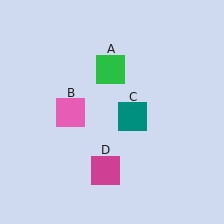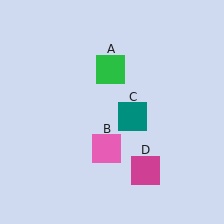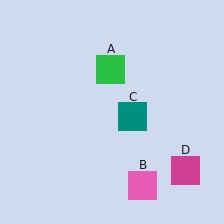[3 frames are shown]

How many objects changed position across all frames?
2 objects changed position: pink square (object B), magenta square (object D).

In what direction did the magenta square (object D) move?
The magenta square (object D) moved right.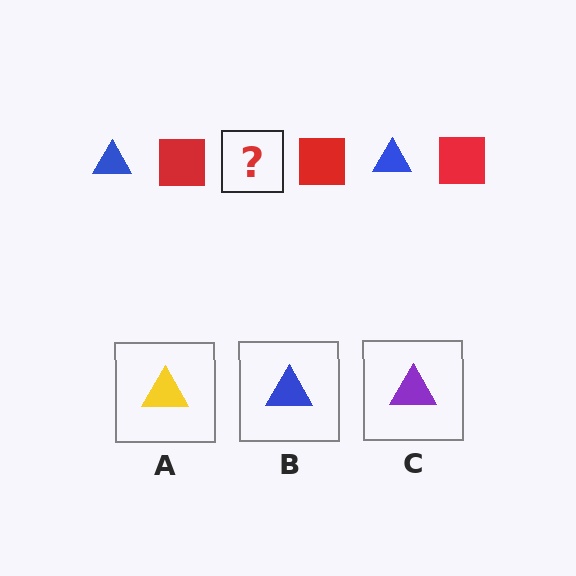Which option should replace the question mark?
Option B.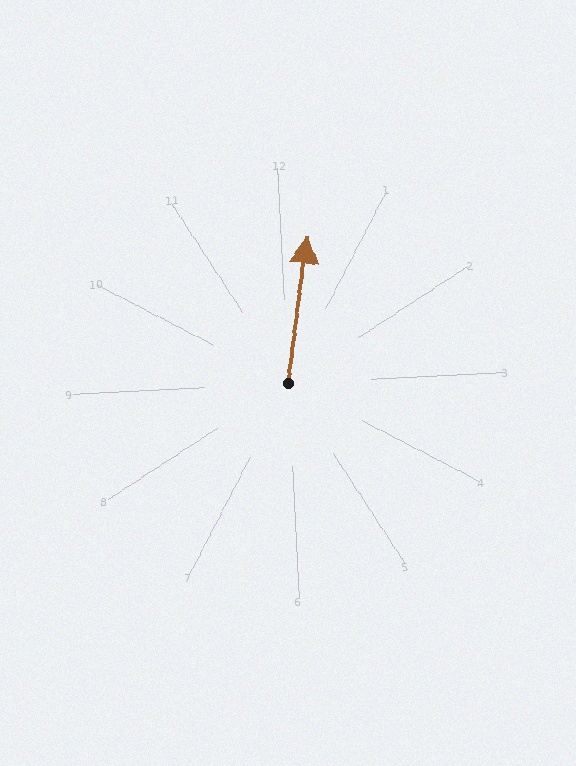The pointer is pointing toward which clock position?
Roughly 12 o'clock.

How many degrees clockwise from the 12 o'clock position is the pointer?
Approximately 10 degrees.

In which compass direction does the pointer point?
North.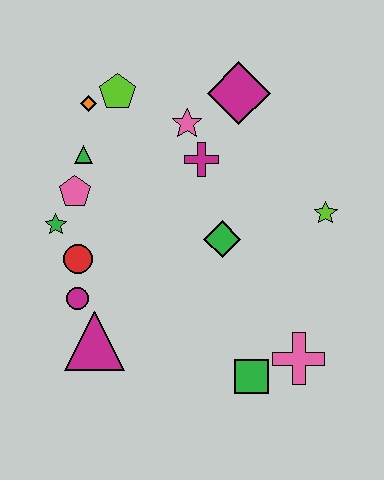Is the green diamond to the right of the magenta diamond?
No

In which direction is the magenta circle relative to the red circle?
The magenta circle is below the red circle.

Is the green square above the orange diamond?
No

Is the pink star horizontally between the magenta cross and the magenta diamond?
No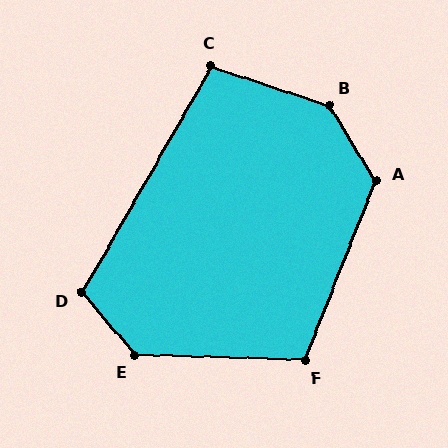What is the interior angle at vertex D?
Approximately 109 degrees (obtuse).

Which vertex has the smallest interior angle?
C, at approximately 101 degrees.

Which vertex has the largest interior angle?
B, at approximately 140 degrees.